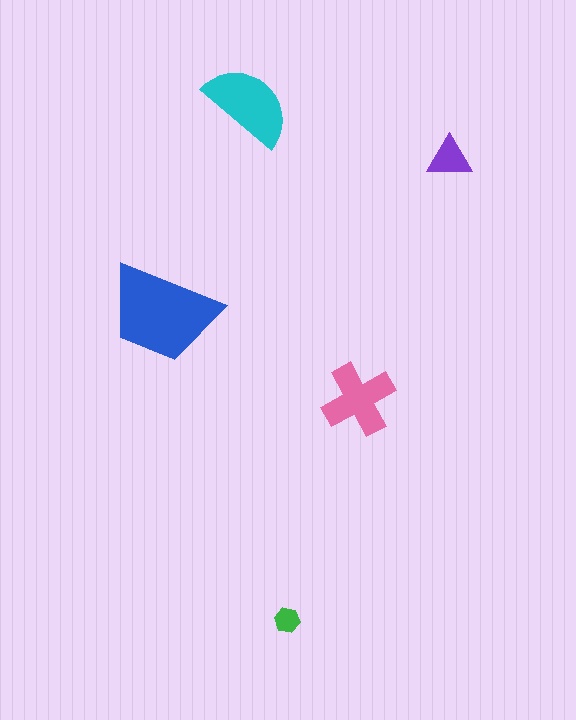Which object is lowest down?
The green hexagon is bottommost.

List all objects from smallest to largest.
The green hexagon, the purple triangle, the pink cross, the cyan semicircle, the blue trapezoid.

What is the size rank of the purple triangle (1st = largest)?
4th.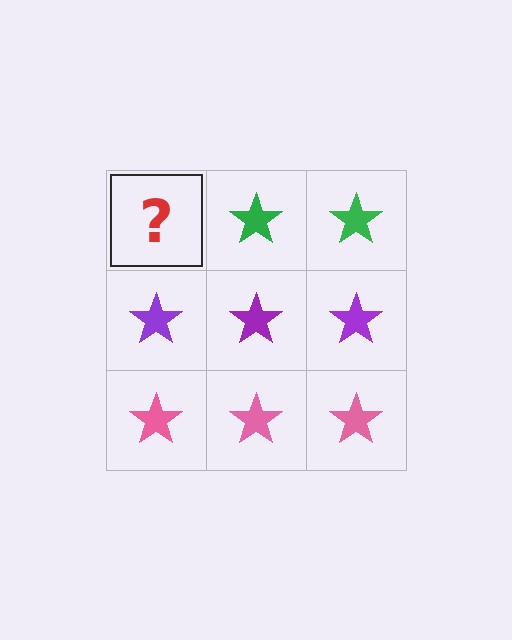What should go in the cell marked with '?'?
The missing cell should contain a green star.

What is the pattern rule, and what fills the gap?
The rule is that each row has a consistent color. The gap should be filled with a green star.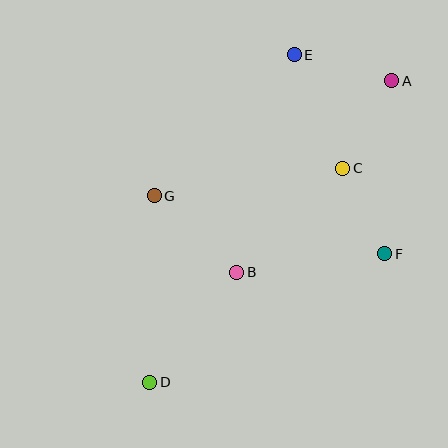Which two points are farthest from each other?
Points A and D are farthest from each other.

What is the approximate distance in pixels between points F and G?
The distance between F and G is approximately 238 pixels.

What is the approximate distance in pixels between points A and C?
The distance between A and C is approximately 100 pixels.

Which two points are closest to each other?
Points C and F are closest to each other.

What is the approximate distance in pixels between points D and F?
The distance between D and F is approximately 268 pixels.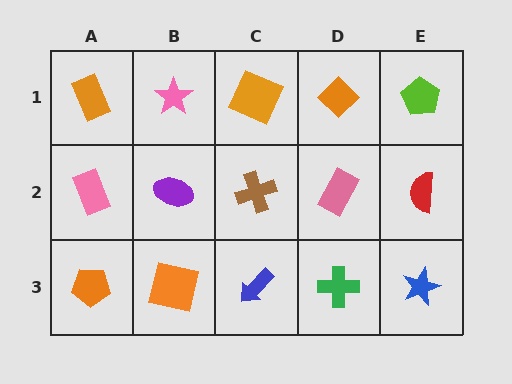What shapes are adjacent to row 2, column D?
An orange diamond (row 1, column D), a green cross (row 3, column D), a brown cross (row 2, column C), a red semicircle (row 2, column E).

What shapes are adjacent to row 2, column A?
An orange rectangle (row 1, column A), an orange pentagon (row 3, column A), a purple ellipse (row 2, column B).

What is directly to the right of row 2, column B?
A brown cross.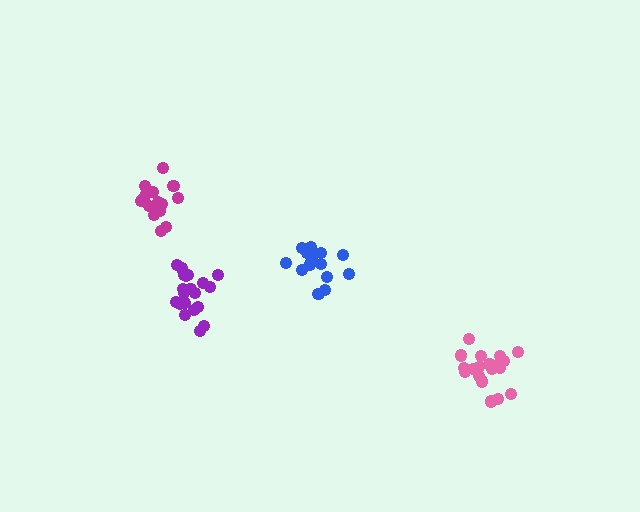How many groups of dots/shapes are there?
There are 4 groups.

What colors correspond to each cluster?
The clusters are colored: purple, pink, magenta, blue.